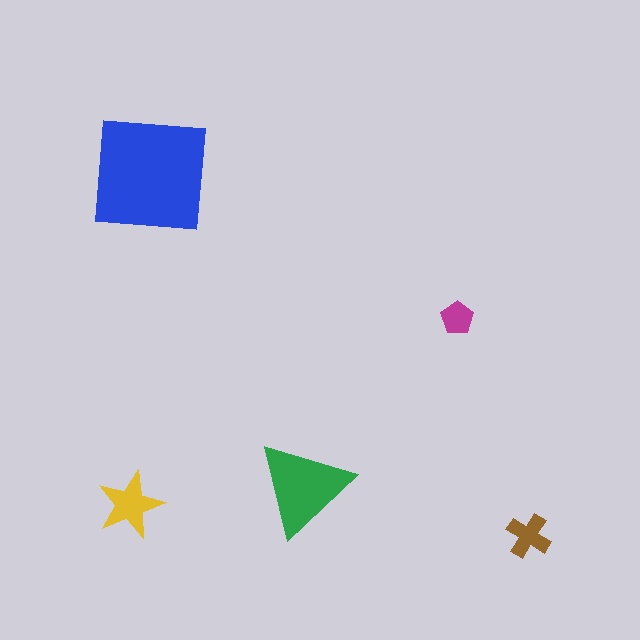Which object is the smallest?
The magenta pentagon.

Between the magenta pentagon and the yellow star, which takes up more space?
The yellow star.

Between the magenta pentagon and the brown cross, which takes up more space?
The brown cross.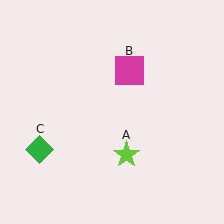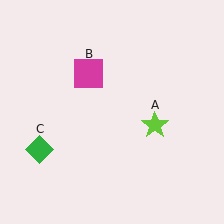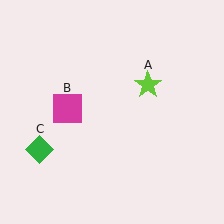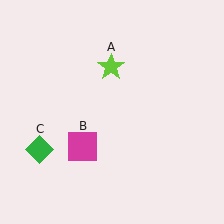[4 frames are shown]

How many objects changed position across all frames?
2 objects changed position: lime star (object A), magenta square (object B).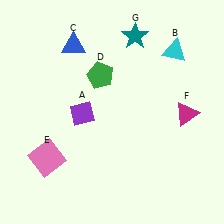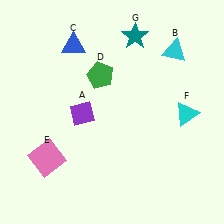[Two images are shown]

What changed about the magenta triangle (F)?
In Image 1, F is magenta. In Image 2, it changed to cyan.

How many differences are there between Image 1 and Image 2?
There is 1 difference between the two images.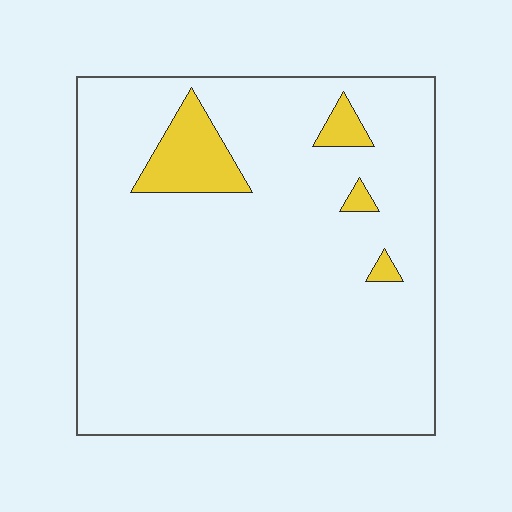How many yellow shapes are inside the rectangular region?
4.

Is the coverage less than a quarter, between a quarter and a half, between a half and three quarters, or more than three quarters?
Less than a quarter.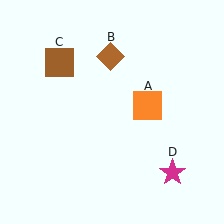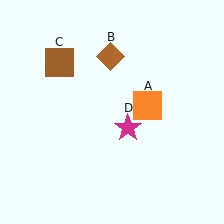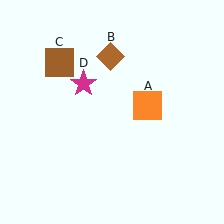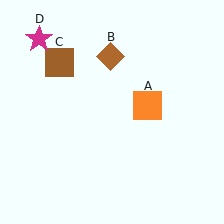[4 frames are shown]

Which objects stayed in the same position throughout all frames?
Orange square (object A) and brown diamond (object B) and brown square (object C) remained stationary.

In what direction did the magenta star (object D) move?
The magenta star (object D) moved up and to the left.